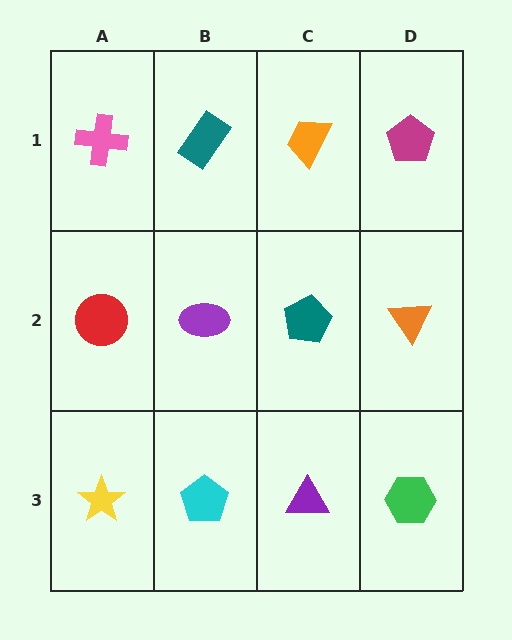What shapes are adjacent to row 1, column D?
An orange triangle (row 2, column D), an orange trapezoid (row 1, column C).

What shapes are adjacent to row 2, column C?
An orange trapezoid (row 1, column C), a purple triangle (row 3, column C), a purple ellipse (row 2, column B), an orange triangle (row 2, column D).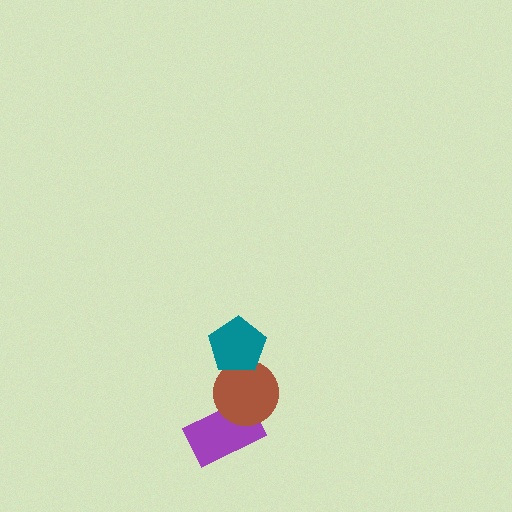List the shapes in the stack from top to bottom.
From top to bottom: the teal pentagon, the brown circle, the purple rectangle.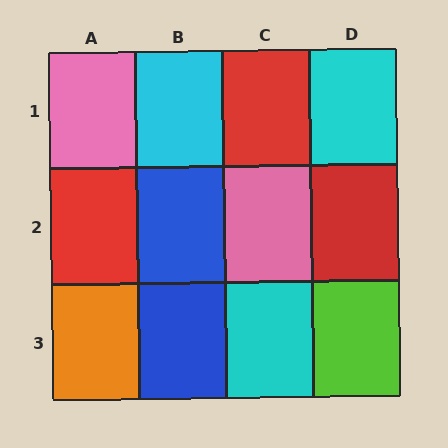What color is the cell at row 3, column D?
Lime.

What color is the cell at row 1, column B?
Cyan.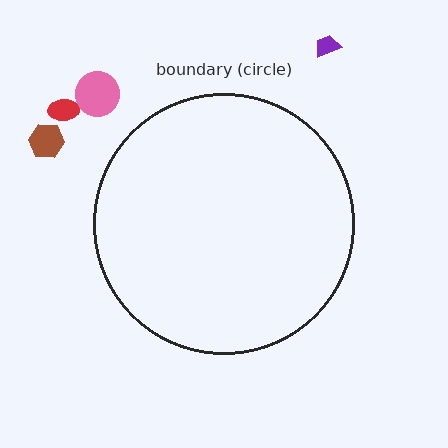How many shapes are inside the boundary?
0 inside, 4 outside.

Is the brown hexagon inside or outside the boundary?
Outside.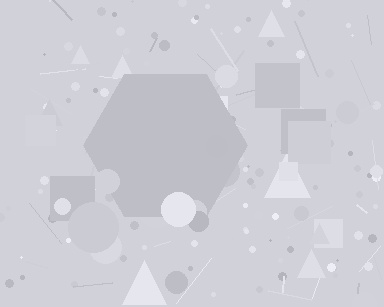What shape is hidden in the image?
A hexagon is hidden in the image.